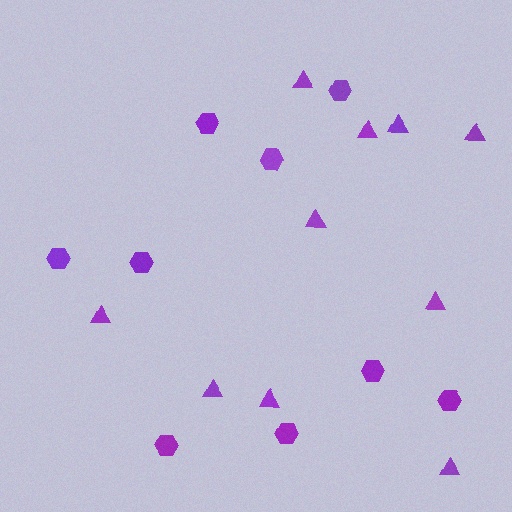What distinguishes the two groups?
There are 2 groups: one group of triangles (10) and one group of hexagons (9).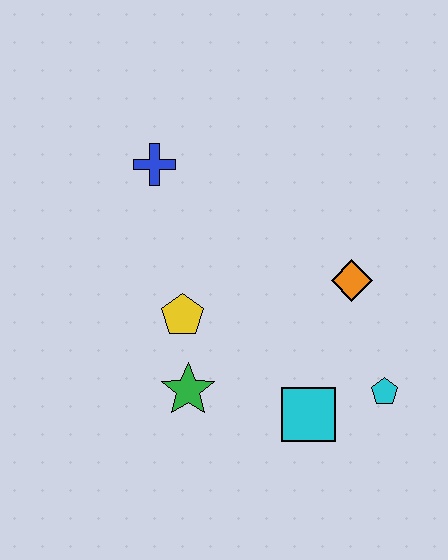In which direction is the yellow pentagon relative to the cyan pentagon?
The yellow pentagon is to the left of the cyan pentagon.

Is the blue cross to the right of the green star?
No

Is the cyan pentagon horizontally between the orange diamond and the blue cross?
No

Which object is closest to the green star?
The yellow pentagon is closest to the green star.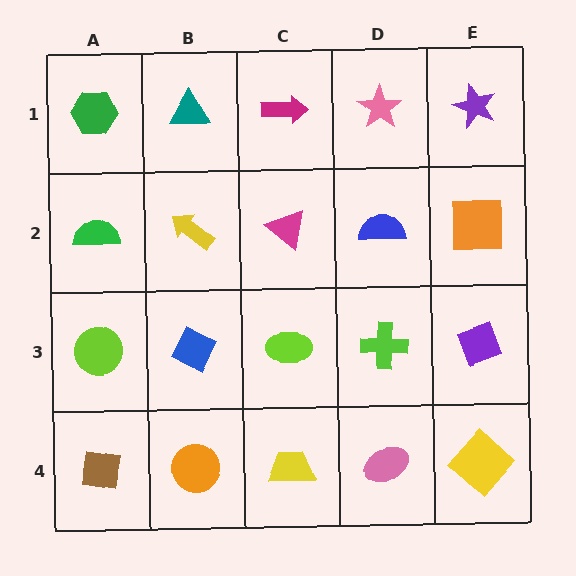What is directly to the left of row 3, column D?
A lime ellipse.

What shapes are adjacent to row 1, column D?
A blue semicircle (row 2, column D), a magenta arrow (row 1, column C), a purple star (row 1, column E).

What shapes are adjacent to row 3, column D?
A blue semicircle (row 2, column D), a pink ellipse (row 4, column D), a lime ellipse (row 3, column C), a purple diamond (row 3, column E).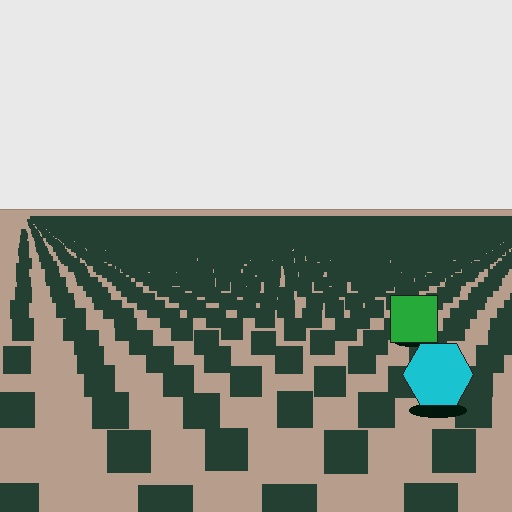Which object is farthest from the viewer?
The green square is farthest from the viewer. It appears smaller and the ground texture around it is denser.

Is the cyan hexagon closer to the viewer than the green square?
Yes. The cyan hexagon is closer — you can tell from the texture gradient: the ground texture is coarser near it.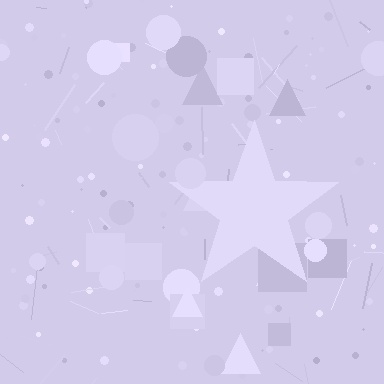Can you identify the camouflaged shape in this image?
The camouflaged shape is a star.